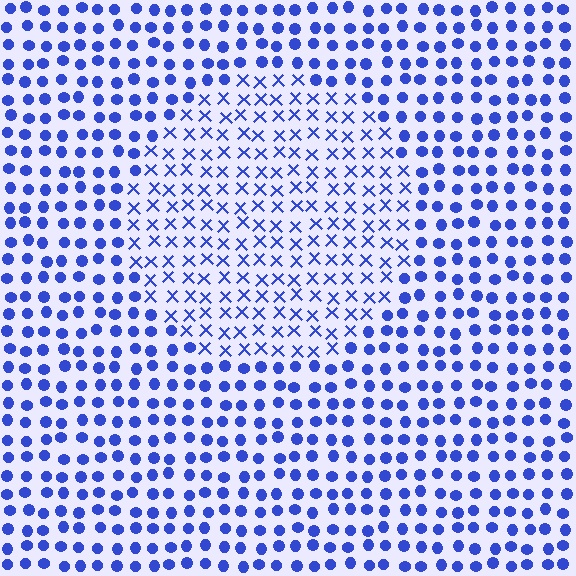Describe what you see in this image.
The image is filled with small blue elements arranged in a uniform grid. A circle-shaped region contains X marks, while the surrounding area contains circles. The boundary is defined purely by the change in element shape.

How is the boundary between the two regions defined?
The boundary is defined by a change in element shape: X marks inside vs. circles outside. All elements share the same color and spacing.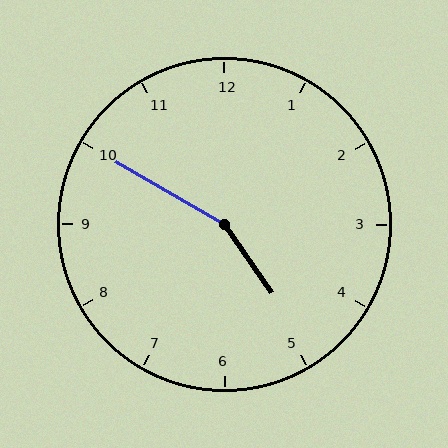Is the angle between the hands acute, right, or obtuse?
It is obtuse.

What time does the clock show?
4:50.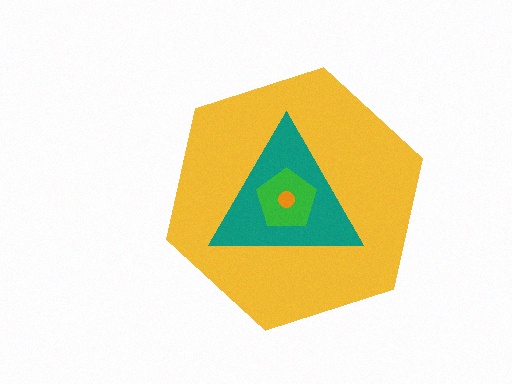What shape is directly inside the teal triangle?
The green pentagon.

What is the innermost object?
The orange circle.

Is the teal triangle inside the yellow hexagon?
Yes.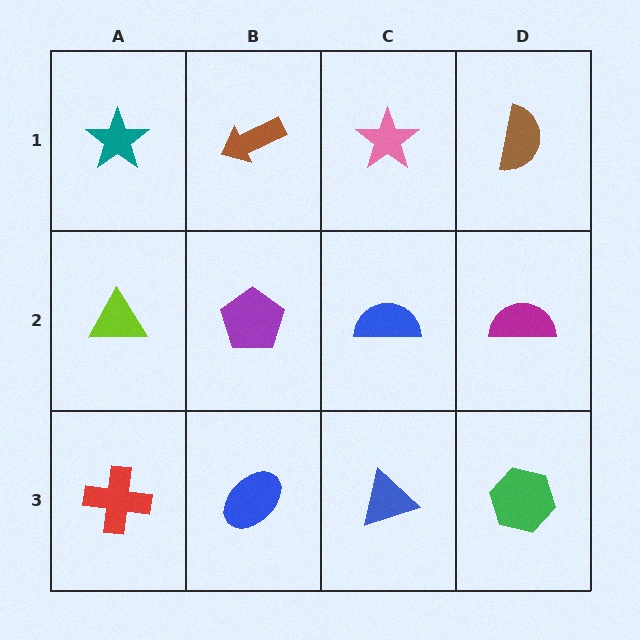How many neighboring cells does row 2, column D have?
3.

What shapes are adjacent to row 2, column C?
A pink star (row 1, column C), a blue triangle (row 3, column C), a purple pentagon (row 2, column B), a magenta semicircle (row 2, column D).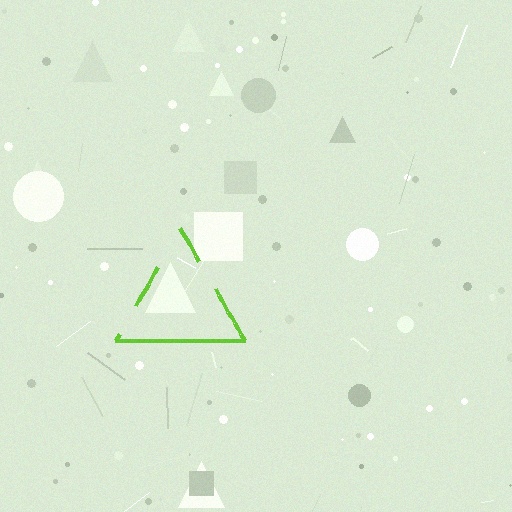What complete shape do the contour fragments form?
The contour fragments form a triangle.